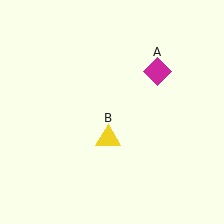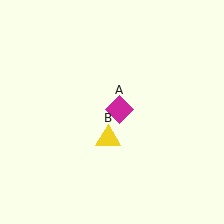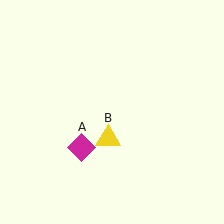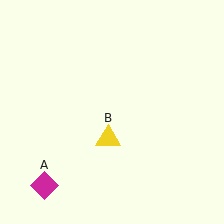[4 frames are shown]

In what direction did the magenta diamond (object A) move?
The magenta diamond (object A) moved down and to the left.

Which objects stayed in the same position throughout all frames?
Yellow triangle (object B) remained stationary.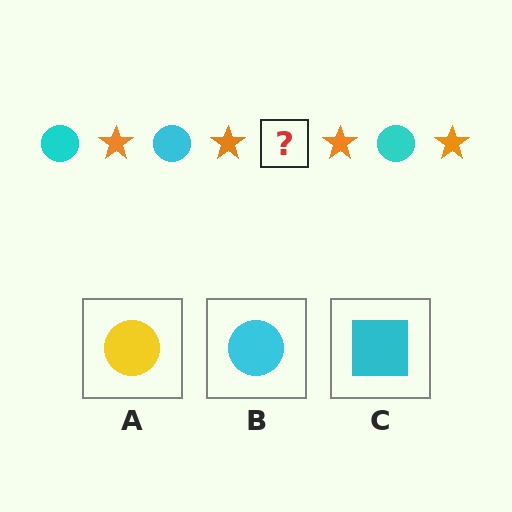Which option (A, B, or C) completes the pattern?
B.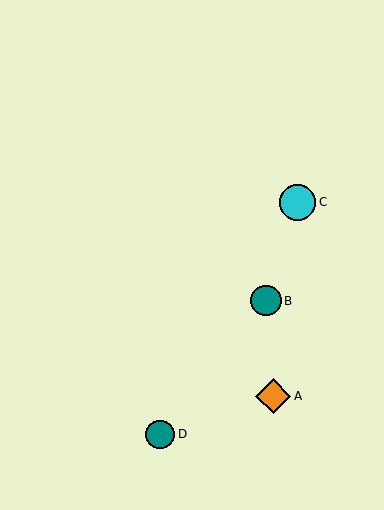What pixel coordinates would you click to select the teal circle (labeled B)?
Click at (266, 301) to select the teal circle B.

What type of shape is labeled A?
Shape A is an orange diamond.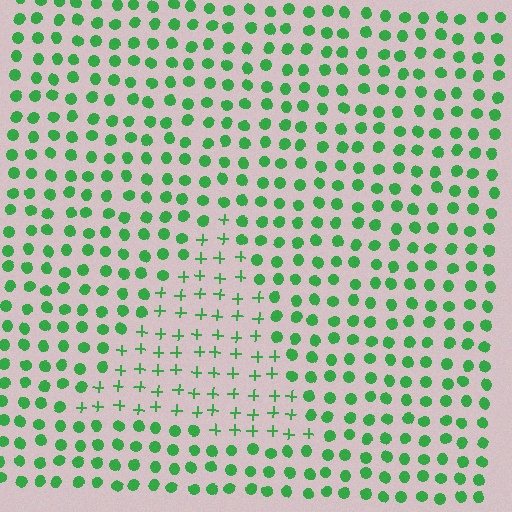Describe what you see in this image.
The image is filled with small green elements arranged in a uniform grid. A triangle-shaped region contains plus signs, while the surrounding area contains circles. The boundary is defined purely by the change in element shape.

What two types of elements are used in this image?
The image uses plus signs inside the triangle region and circles outside it.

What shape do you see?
I see a triangle.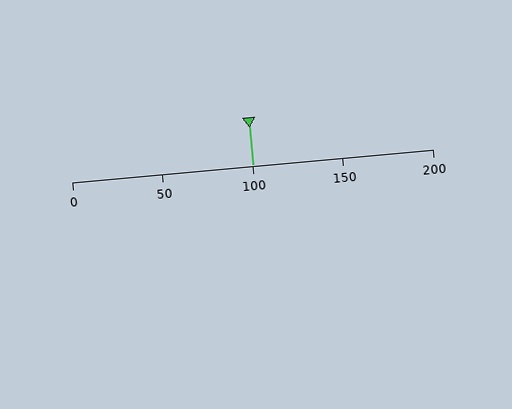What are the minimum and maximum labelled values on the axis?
The axis runs from 0 to 200.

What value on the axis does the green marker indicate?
The marker indicates approximately 100.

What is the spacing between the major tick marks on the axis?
The major ticks are spaced 50 apart.